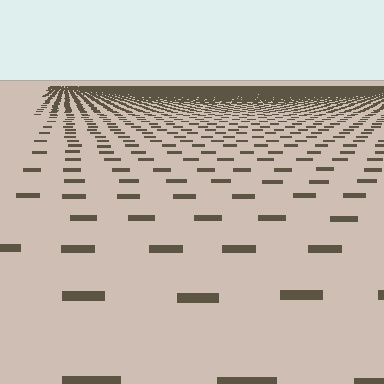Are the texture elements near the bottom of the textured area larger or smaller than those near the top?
Larger. Near the bottom, elements are closer to the viewer and appear at a bigger on-screen size.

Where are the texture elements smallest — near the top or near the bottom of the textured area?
Near the top.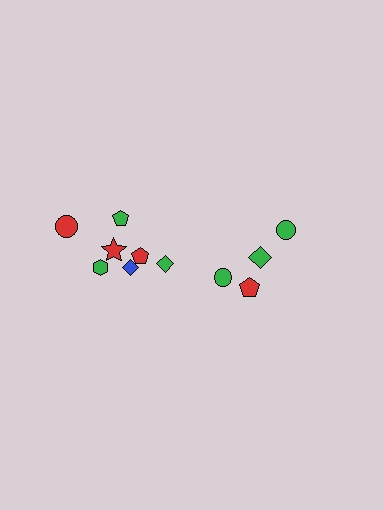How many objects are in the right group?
There are 4 objects.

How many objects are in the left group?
There are 7 objects.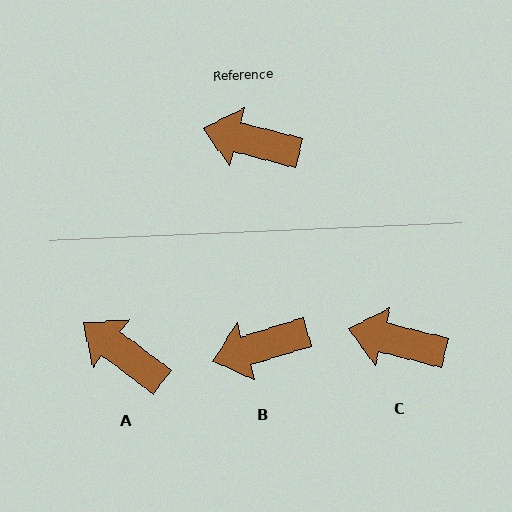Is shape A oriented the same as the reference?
No, it is off by about 23 degrees.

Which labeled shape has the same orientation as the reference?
C.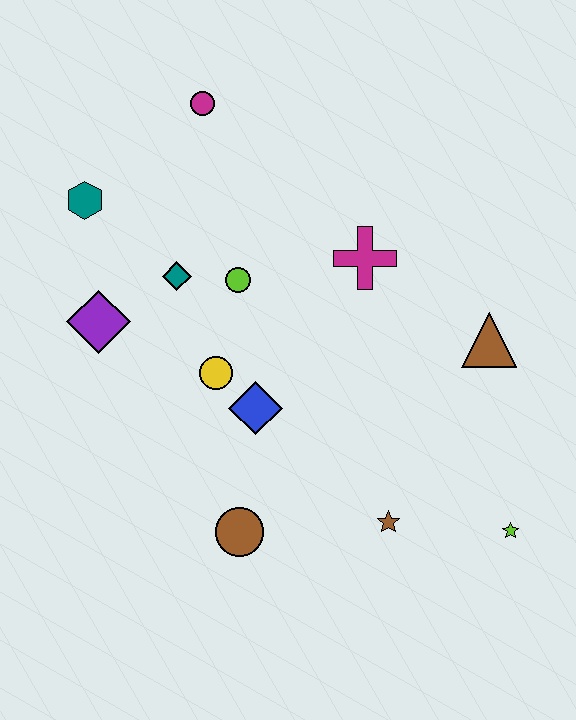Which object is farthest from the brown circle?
The magenta circle is farthest from the brown circle.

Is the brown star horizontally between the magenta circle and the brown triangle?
Yes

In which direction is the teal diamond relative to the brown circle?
The teal diamond is above the brown circle.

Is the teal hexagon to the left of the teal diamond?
Yes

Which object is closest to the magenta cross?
The lime circle is closest to the magenta cross.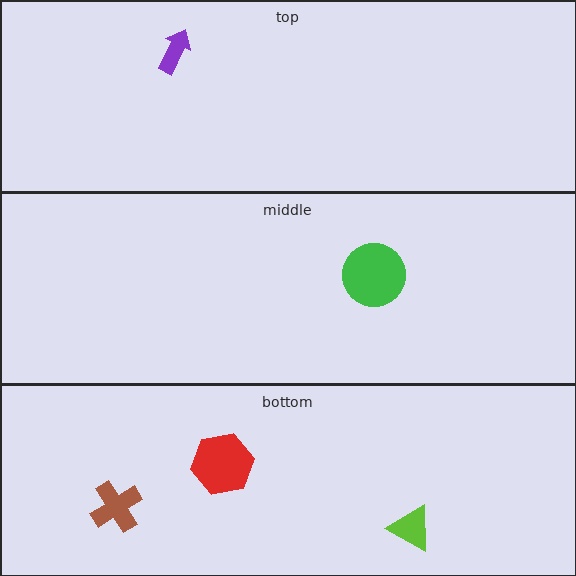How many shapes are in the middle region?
1.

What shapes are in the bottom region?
The brown cross, the lime triangle, the red hexagon.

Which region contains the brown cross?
The bottom region.